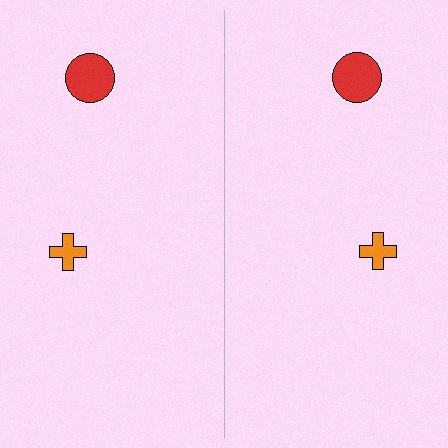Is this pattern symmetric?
Yes, this pattern has bilateral (reflection) symmetry.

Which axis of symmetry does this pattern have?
The pattern has a vertical axis of symmetry running through the center of the image.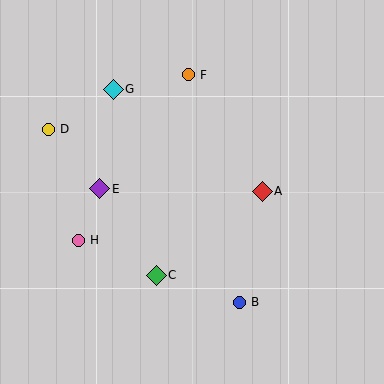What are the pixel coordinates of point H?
Point H is at (78, 240).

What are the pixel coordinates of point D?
Point D is at (48, 129).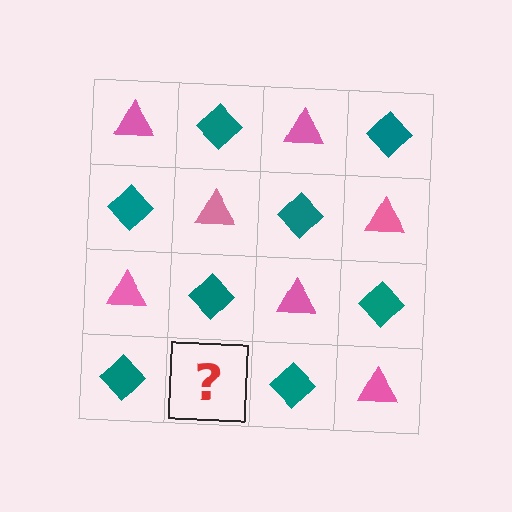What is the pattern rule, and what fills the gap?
The rule is that it alternates pink triangle and teal diamond in a checkerboard pattern. The gap should be filled with a pink triangle.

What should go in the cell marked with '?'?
The missing cell should contain a pink triangle.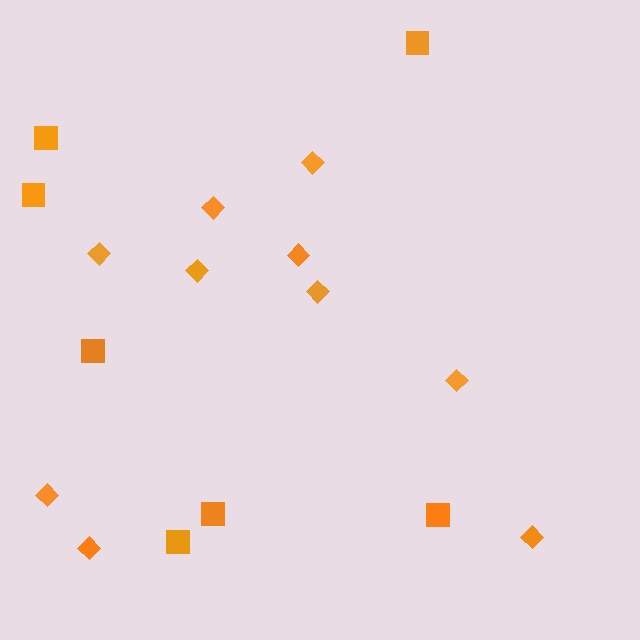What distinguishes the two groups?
There are 2 groups: one group of squares (7) and one group of diamonds (10).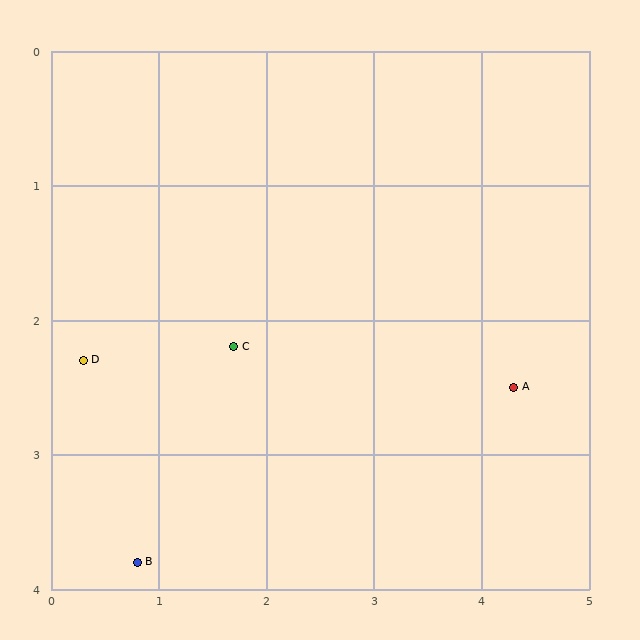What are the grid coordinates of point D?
Point D is at approximately (0.3, 2.3).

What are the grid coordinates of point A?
Point A is at approximately (4.3, 2.5).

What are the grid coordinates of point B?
Point B is at approximately (0.8, 3.8).